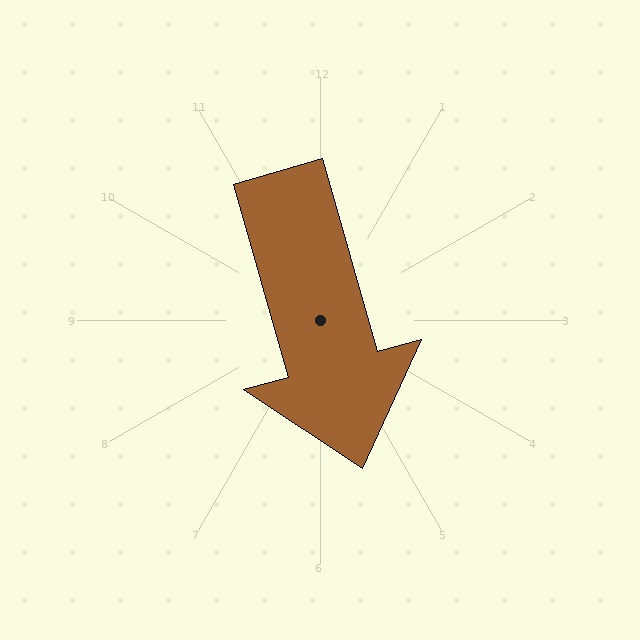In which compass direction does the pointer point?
South.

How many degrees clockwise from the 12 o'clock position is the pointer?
Approximately 164 degrees.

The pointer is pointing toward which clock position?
Roughly 5 o'clock.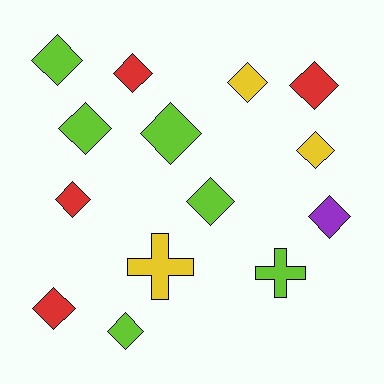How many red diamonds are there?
There are 4 red diamonds.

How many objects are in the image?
There are 14 objects.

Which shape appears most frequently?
Diamond, with 12 objects.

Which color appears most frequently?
Lime, with 6 objects.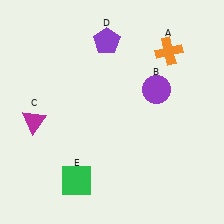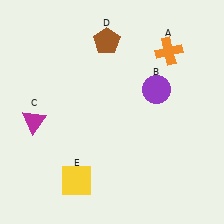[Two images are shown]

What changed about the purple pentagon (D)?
In Image 1, D is purple. In Image 2, it changed to brown.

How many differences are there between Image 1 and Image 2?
There are 2 differences between the two images.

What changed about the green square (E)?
In Image 1, E is green. In Image 2, it changed to yellow.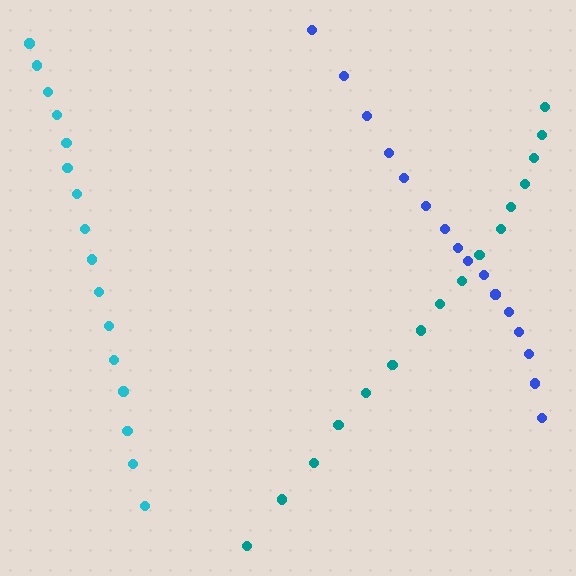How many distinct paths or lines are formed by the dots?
There are 3 distinct paths.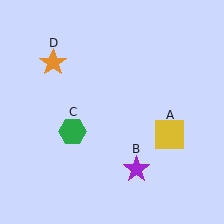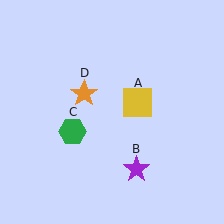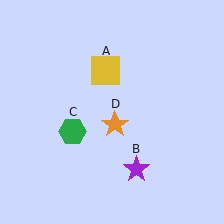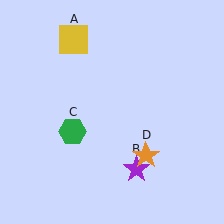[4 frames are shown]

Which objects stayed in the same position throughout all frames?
Purple star (object B) and green hexagon (object C) remained stationary.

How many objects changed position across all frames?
2 objects changed position: yellow square (object A), orange star (object D).